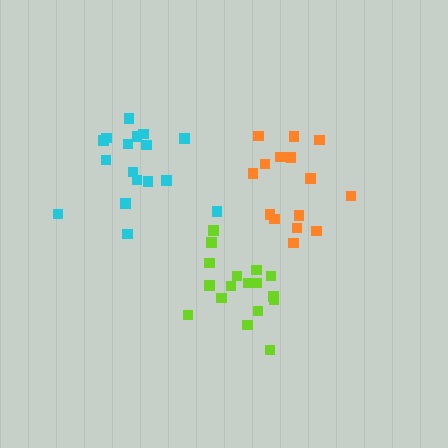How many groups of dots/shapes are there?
There are 3 groups.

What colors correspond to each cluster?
The clusters are colored: lime, orange, cyan.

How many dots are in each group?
Group 1: 17 dots, Group 2: 15 dots, Group 3: 17 dots (49 total).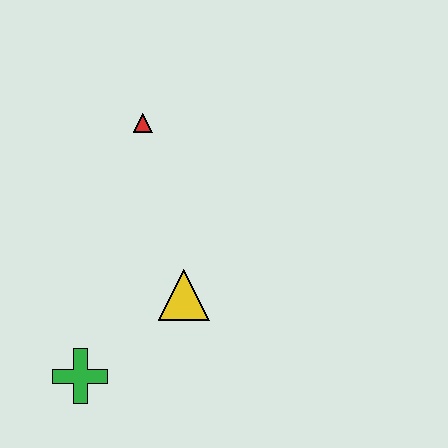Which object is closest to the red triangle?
The yellow triangle is closest to the red triangle.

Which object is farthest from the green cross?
The red triangle is farthest from the green cross.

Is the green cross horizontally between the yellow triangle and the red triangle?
No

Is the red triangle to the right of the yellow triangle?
No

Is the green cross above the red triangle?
No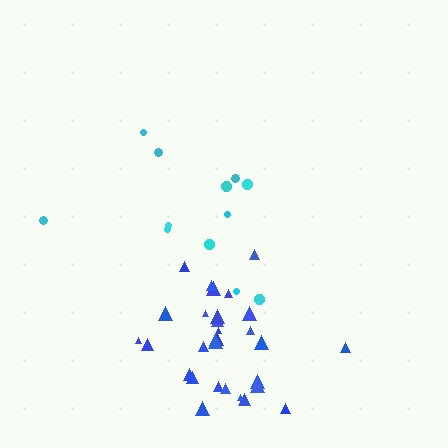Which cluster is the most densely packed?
Blue.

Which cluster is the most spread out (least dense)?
Cyan.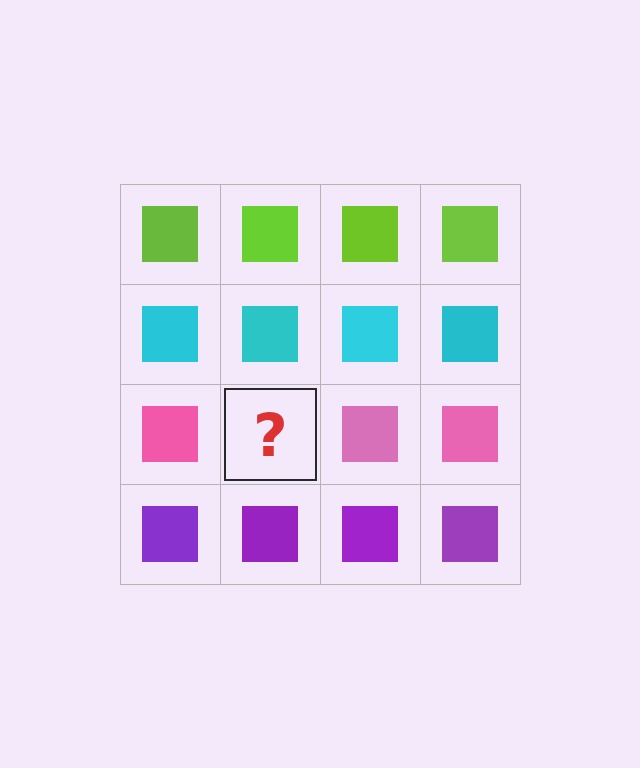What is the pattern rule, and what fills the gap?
The rule is that each row has a consistent color. The gap should be filled with a pink square.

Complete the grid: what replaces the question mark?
The question mark should be replaced with a pink square.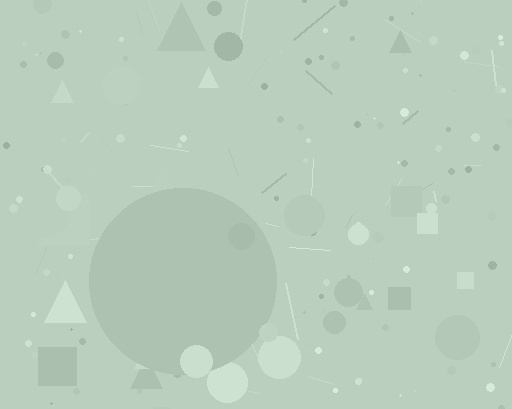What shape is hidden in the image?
A circle is hidden in the image.